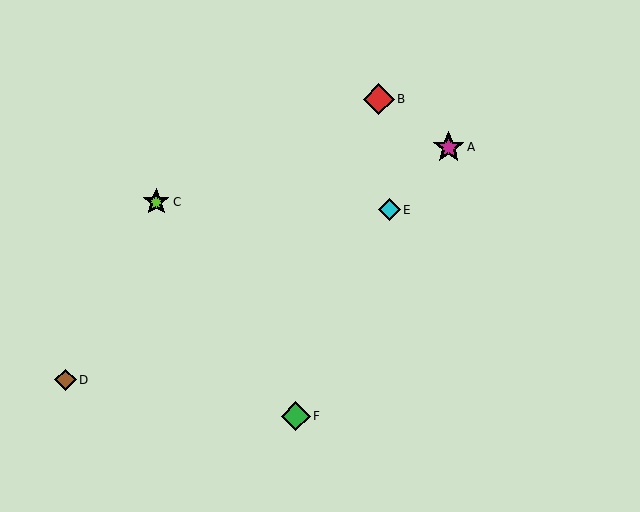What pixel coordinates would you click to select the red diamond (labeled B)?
Click at (379, 99) to select the red diamond B.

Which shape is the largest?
The magenta star (labeled A) is the largest.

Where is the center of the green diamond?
The center of the green diamond is at (296, 416).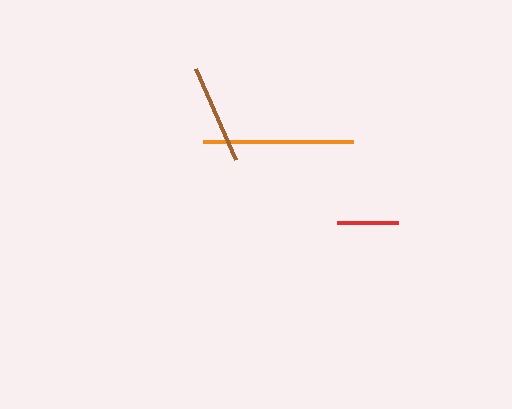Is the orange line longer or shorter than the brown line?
The orange line is longer than the brown line.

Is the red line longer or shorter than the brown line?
The brown line is longer than the red line.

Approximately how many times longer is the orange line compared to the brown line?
The orange line is approximately 1.5 times the length of the brown line.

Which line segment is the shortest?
The red line is the shortest at approximately 61 pixels.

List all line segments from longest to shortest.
From longest to shortest: orange, brown, red.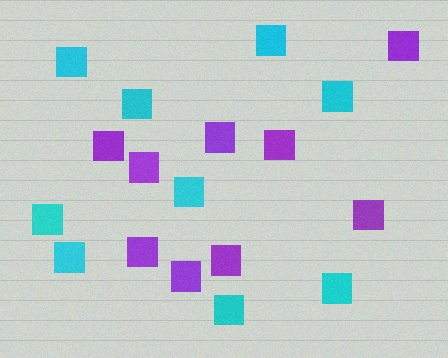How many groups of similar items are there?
There are 2 groups: one group of purple squares (9) and one group of cyan squares (9).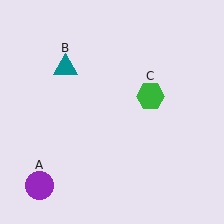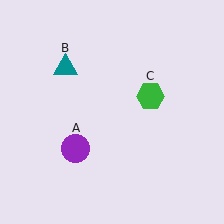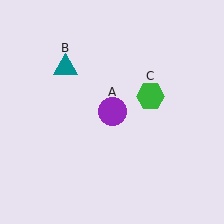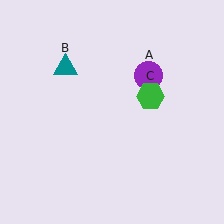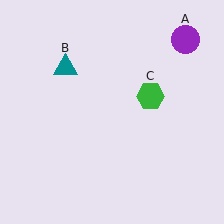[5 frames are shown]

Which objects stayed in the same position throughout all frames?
Teal triangle (object B) and green hexagon (object C) remained stationary.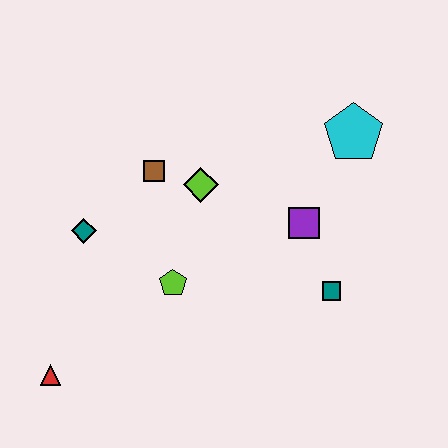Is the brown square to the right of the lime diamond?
No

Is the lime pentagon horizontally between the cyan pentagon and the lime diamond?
No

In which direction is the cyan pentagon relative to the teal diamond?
The cyan pentagon is to the right of the teal diamond.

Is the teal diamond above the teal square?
Yes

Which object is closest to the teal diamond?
The brown square is closest to the teal diamond.